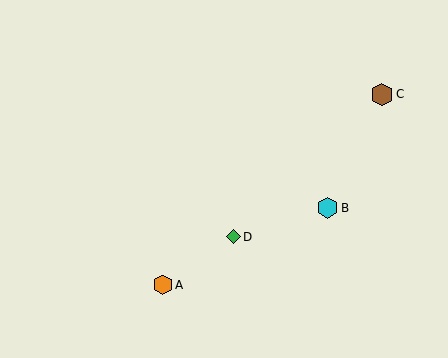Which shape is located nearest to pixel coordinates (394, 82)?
The brown hexagon (labeled C) at (382, 94) is nearest to that location.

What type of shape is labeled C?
Shape C is a brown hexagon.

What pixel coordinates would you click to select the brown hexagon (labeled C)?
Click at (382, 94) to select the brown hexagon C.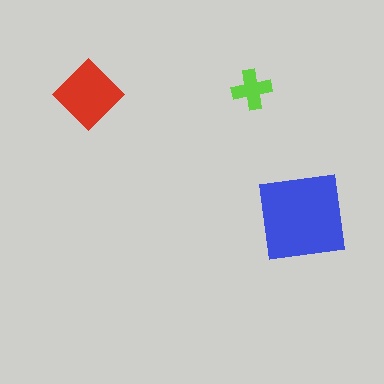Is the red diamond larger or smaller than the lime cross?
Larger.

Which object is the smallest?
The lime cross.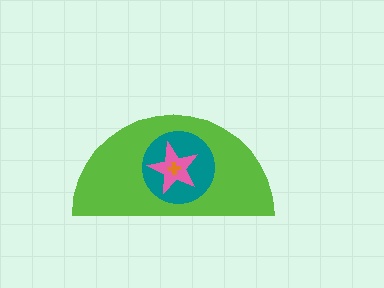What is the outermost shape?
The lime semicircle.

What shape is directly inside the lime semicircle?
The teal circle.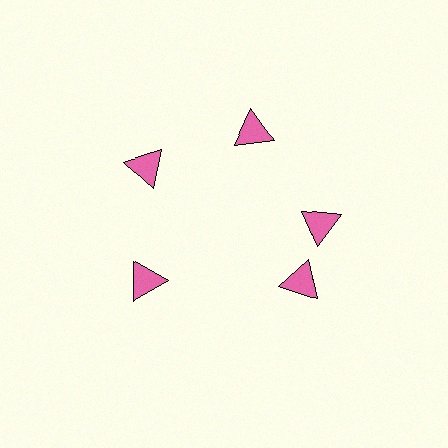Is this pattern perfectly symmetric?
No. The 5 pink triangles are arranged in a ring, but one element near the 5 o'clock position is rotated out of alignment along the ring, breaking the 5-fold rotational symmetry.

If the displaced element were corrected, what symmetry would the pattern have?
It would have 5-fold rotational symmetry — the pattern would map onto itself every 72 degrees.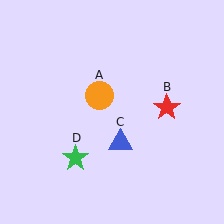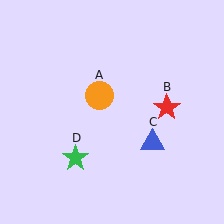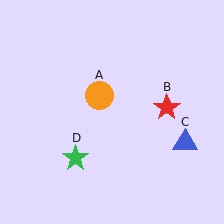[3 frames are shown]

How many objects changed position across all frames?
1 object changed position: blue triangle (object C).